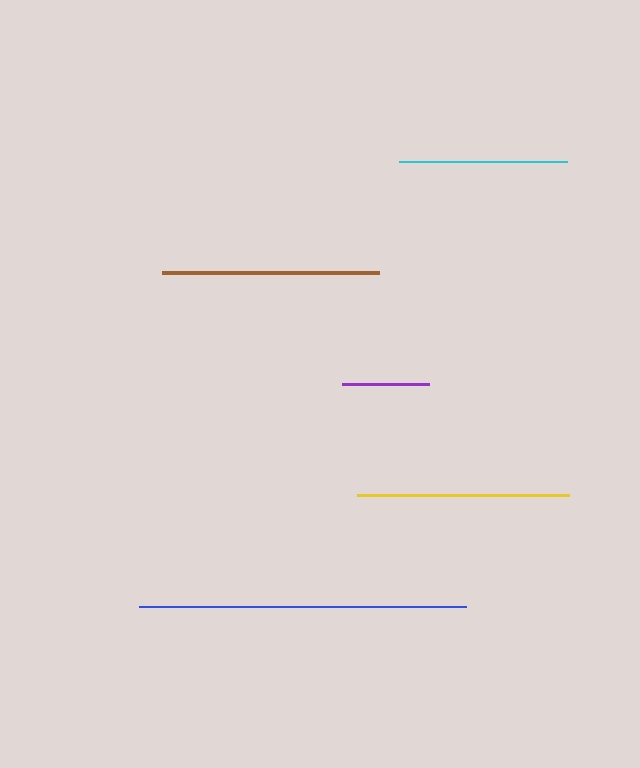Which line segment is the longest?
The blue line is the longest at approximately 327 pixels.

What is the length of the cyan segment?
The cyan segment is approximately 168 pixels long.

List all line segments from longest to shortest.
From longest to shortest: blue, brown, yellow, cyan, purple.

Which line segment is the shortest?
The purple line is the shortest at approximately 87 pixels.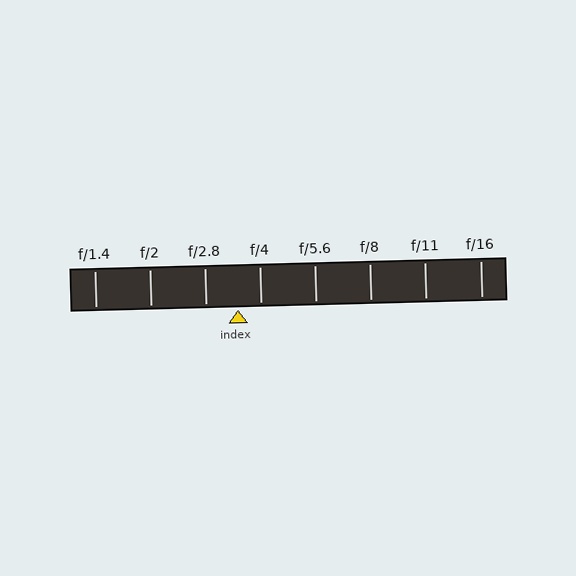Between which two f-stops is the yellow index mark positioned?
The index mark is between f/2.8 and f/4.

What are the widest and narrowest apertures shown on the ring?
The widest aperture shown is f/1.4 and the narrowest is f/16.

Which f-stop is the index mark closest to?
The index mark is closest to f/4.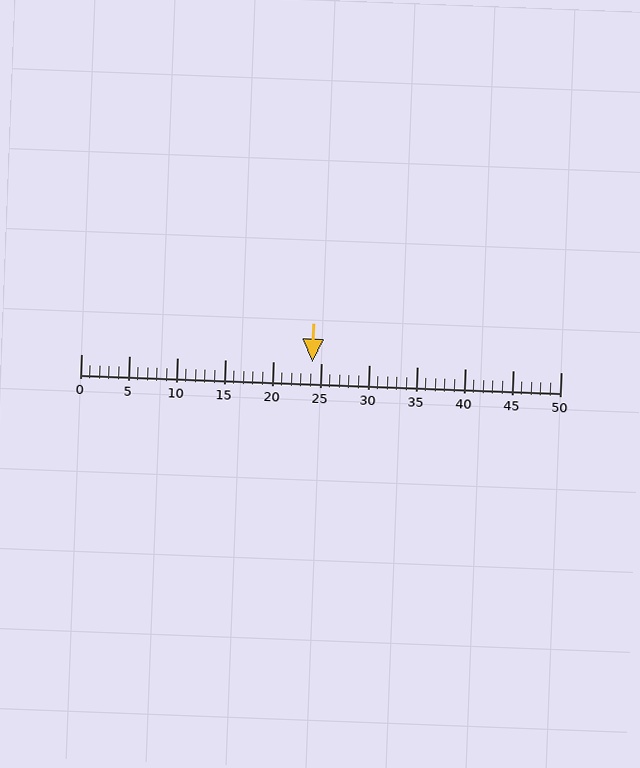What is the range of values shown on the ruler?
The ruler shows values from 0 to 50.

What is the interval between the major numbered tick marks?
The major tick marks are spaced 5 units apart.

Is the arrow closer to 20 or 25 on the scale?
The arrow is closer to 25.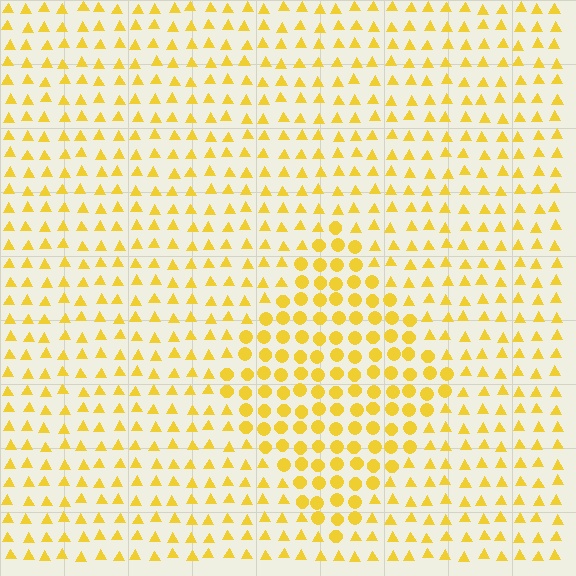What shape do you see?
I see a diamond.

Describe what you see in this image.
The image is filled with small yellow elements arranged in a uniform grid. A diamond-shaped region contains circles, while the surrounding area contains triangles. The boundary is defined purely by the change in element shape.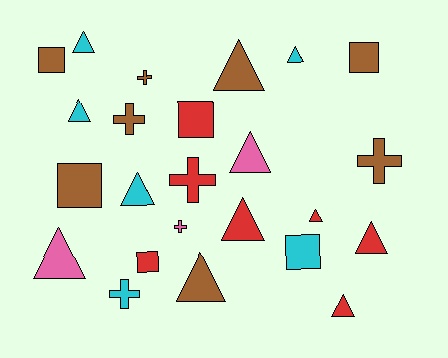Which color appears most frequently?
Brown, with 8 objects.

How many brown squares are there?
There are 3 brown squares.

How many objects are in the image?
There are 24 objects.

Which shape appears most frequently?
Triangle, with 12 objects.